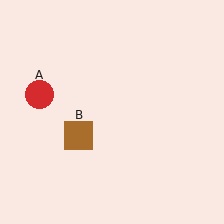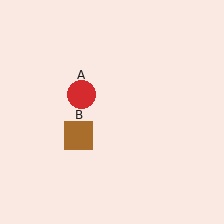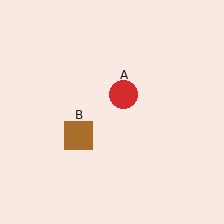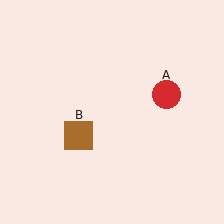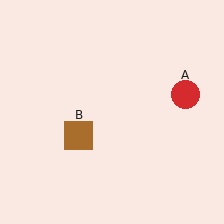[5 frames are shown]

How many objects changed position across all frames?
1 object changed position: red circle (object A).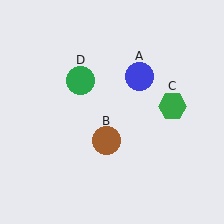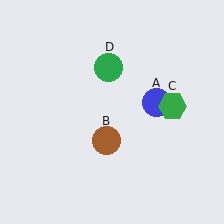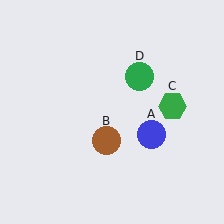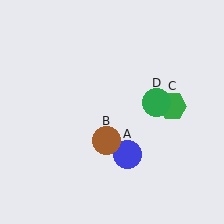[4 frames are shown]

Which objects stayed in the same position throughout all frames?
Brown circle (object B) and green hexagon (object C) remained stationary.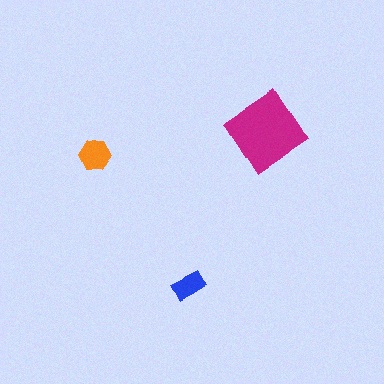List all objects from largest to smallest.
The magenta diamond, the orange hexagon, the blue rectangle.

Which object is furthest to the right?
The magenta diamond is rightmost.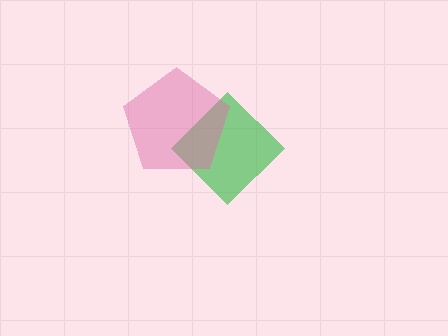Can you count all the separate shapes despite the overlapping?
Yes, there are 2 separate shapes.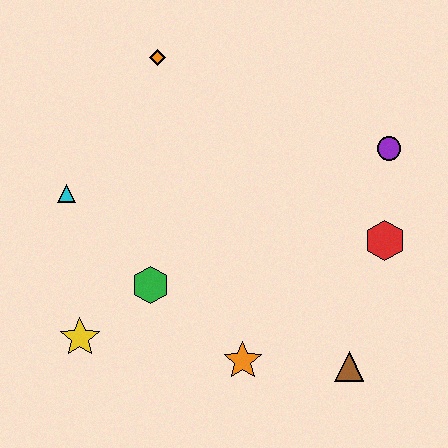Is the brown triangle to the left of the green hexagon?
No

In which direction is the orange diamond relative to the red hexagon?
The orange diamond is to the left of the red hexagon.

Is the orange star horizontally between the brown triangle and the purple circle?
No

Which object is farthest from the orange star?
The orange diamond is farthest from the orange star.